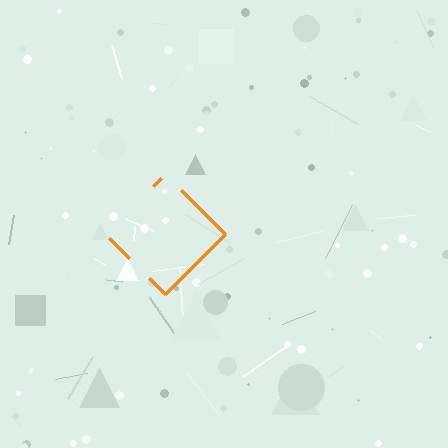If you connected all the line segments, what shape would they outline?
They would outline a diamond.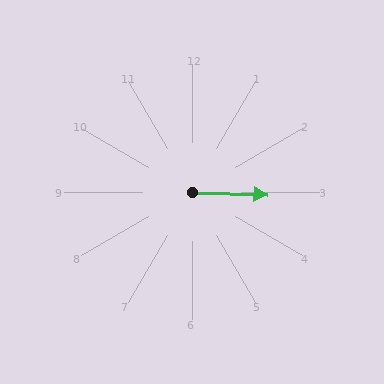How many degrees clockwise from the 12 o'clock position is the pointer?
Approximately 92 degrees.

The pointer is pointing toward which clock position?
Roughly 3 o'clock.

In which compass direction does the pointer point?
East.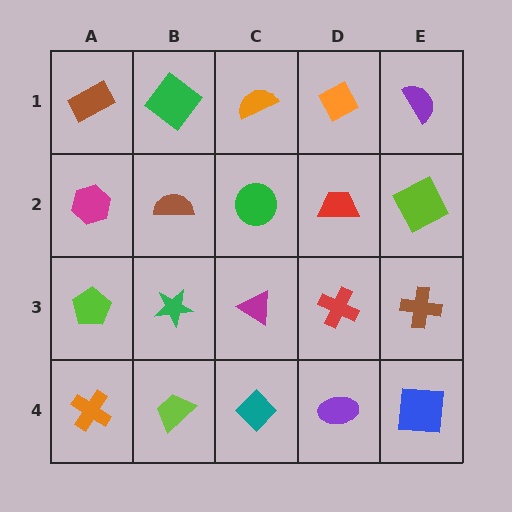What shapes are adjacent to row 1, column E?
A lime square (row 2, column E), an orange diamond (row 1, column D).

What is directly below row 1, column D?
A red trapezoid.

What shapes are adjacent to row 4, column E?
A brown cross (row 3, column E), a purple ellipse (row 4, column D).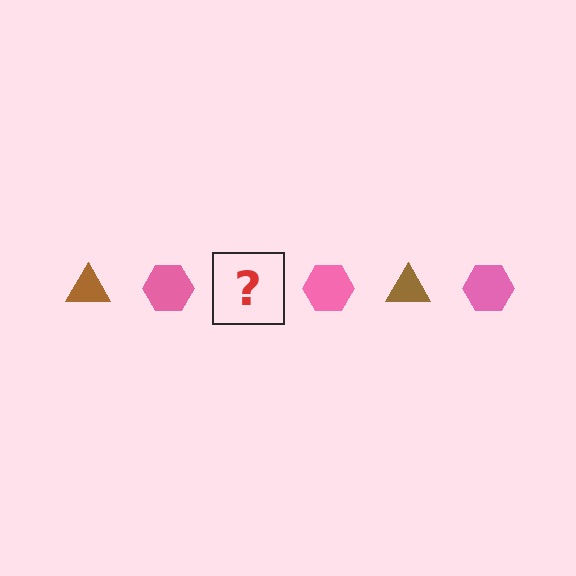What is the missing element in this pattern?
The missing element is a brown triangle.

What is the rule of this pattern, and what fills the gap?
The rule is that the pattern alternates between brown triangle and pink hexagon. The gap should be filled with a brown triangle.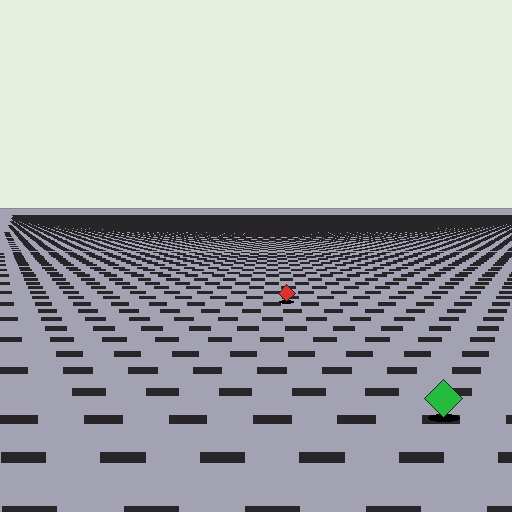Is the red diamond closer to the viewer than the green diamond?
No. The green diamond is closer — you can tell from the texture gradient: the ground texture is coarser near it.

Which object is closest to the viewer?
The green diamond is closest. The texture marks near it are larger and more spread out.